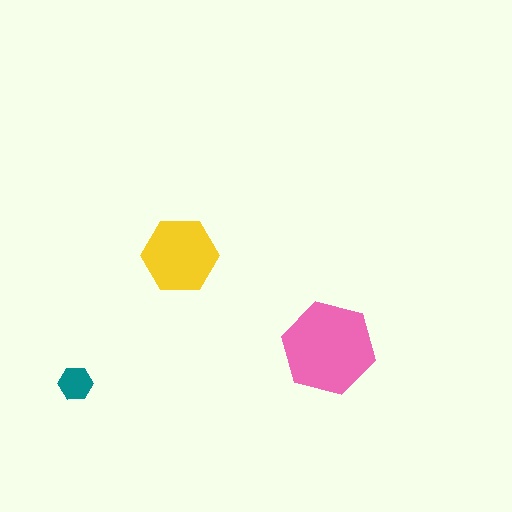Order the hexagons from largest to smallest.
the pink one, the yellow one, the teal one.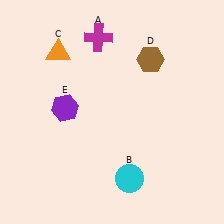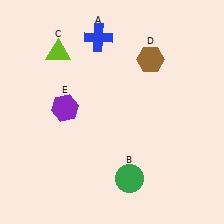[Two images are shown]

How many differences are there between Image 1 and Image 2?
There are 3 differences between the two images.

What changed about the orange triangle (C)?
In Image 1, C is orange. In Image 2, it changed to lime.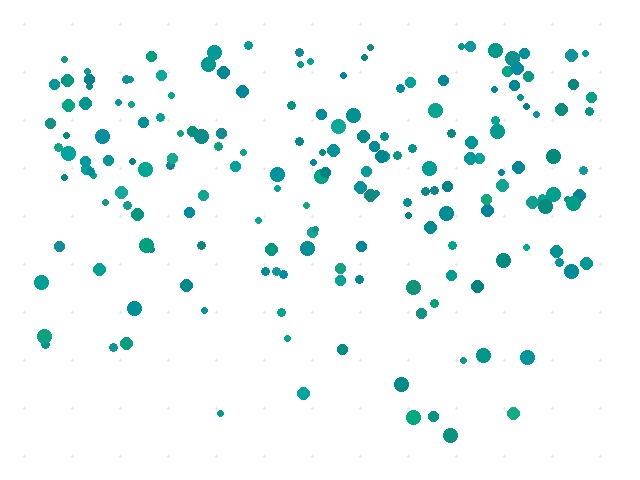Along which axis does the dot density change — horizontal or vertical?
Vertical.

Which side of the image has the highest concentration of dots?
The top.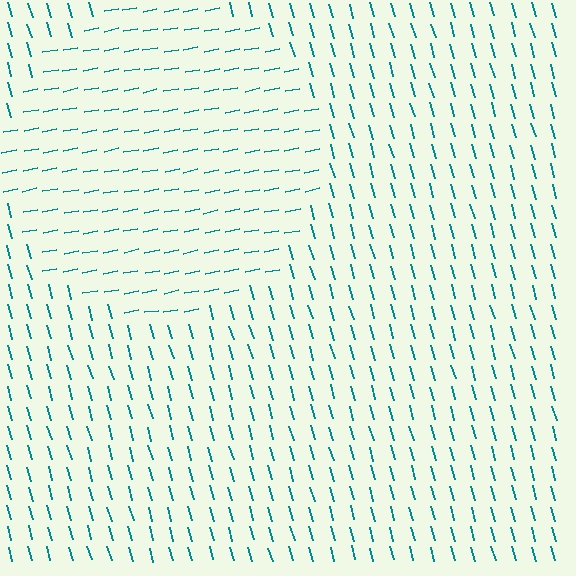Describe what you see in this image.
The image is filled with small teal line segments. A circle region in the image has lines oriented differently from the surrounding lines, creating a visible texture boundary.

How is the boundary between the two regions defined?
The boundary is defined purely by a change in line orientation (approximately 85 degrees difference). All lines are the same color and thickness.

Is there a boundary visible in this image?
Yes, there is a texture boundary formed by a change in line orientation.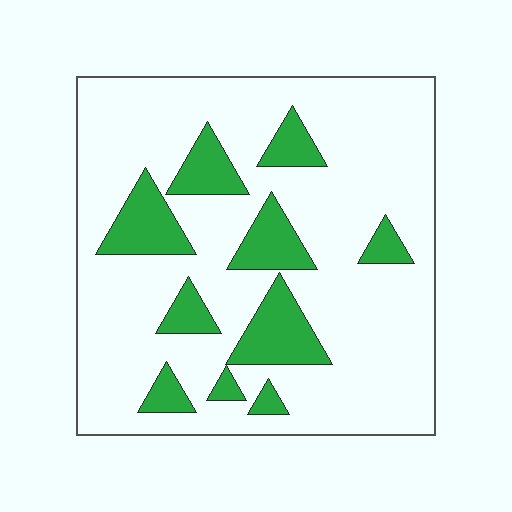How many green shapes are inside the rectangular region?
10.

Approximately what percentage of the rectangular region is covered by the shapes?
Approximately 20%.